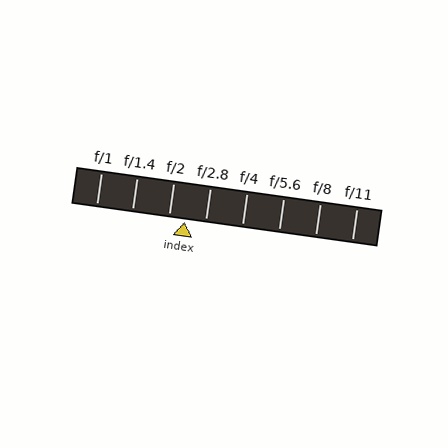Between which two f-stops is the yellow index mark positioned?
The index mark is between f/2 and f/2.8.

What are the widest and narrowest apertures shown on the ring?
The widest aperture shown is f/1 and the narrowest is f/11.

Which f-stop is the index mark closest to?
The index mark is closest to f/2.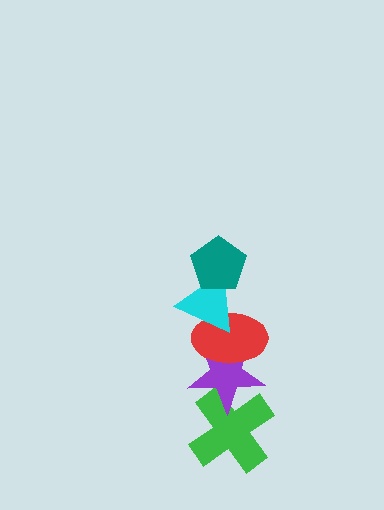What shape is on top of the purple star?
The red ellipse is on top of the purple star.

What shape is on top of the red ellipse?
The cyan triangle is on top of the red ellipse.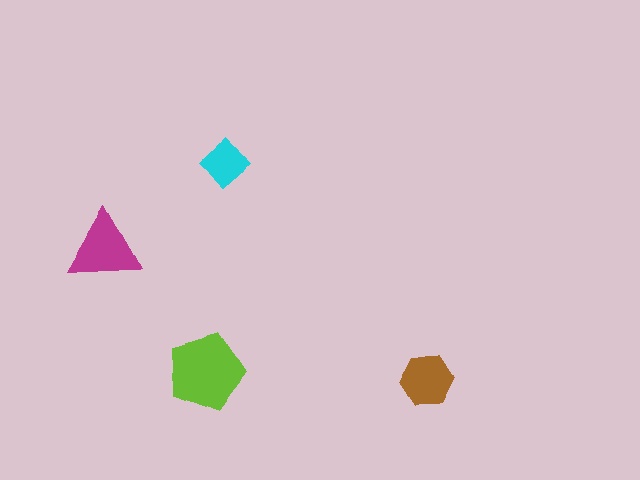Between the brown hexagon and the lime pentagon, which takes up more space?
The lime pentagon.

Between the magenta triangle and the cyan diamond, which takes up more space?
The magenta triangle.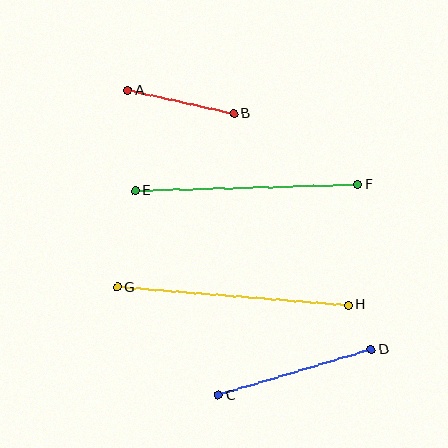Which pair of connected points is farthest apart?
Points G and H are farthest apart.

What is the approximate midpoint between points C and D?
The midpoint is at approximately (295, 372) pixels.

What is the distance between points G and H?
The distance is approximately 232 pixels.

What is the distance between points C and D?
The distance is approximately 159 pixels.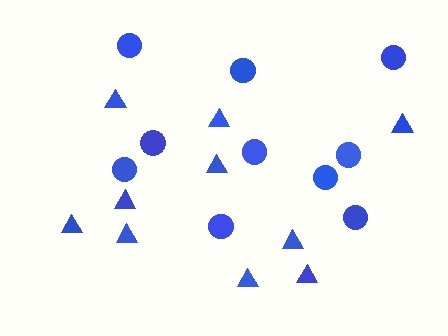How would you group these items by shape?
There are 2 groups: one group of triangles (10) and one group of circles (10).